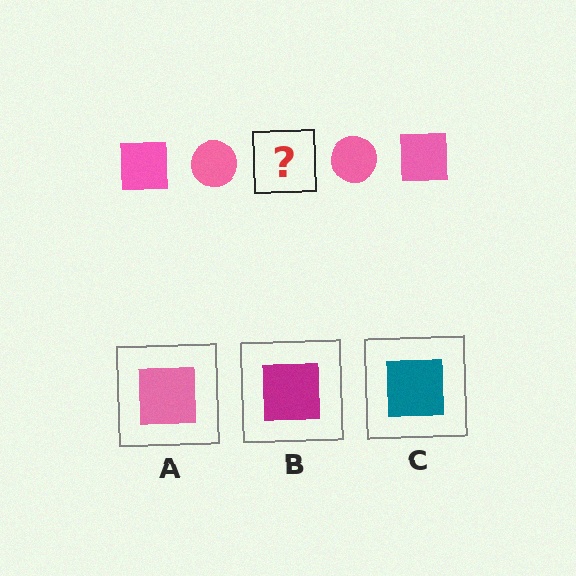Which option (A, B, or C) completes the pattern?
A.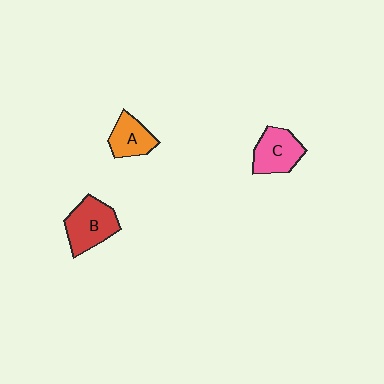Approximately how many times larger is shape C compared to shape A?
Approximately 1.3 times.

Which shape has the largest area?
Shape B (red).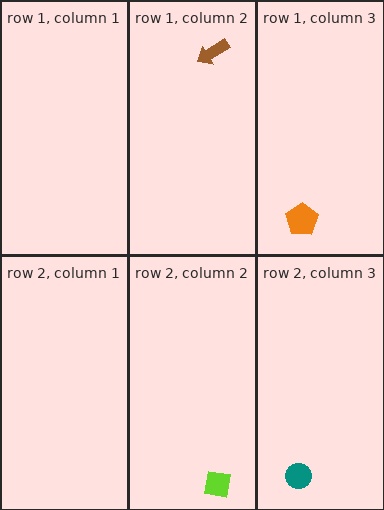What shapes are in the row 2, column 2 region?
The lime square.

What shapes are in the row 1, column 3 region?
The orange pentagon.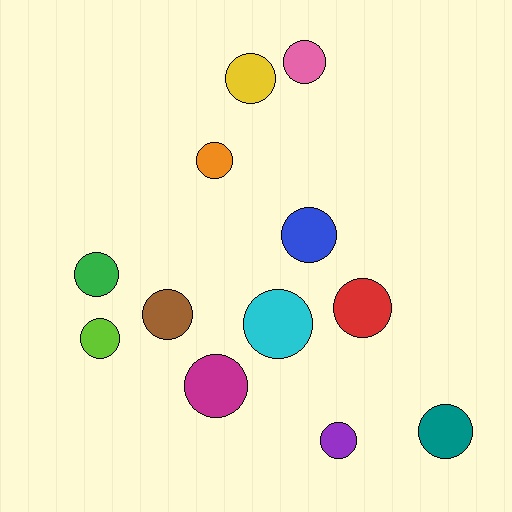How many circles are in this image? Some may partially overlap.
There are 12 circles.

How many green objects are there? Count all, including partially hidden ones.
There is 1 green object.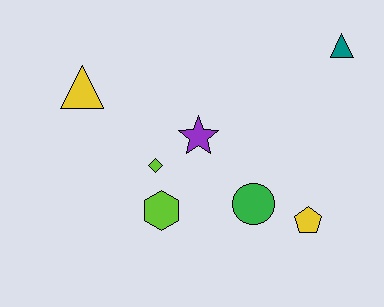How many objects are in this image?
There are 7 objects.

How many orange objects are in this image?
There are no orange objects.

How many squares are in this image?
There are no squares.